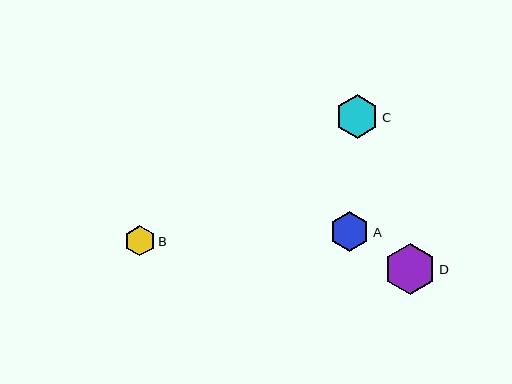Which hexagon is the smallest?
Hexagon B is the smallest with a size of approximately 30 pixels.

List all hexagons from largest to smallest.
From largest to smallest: D, C, A, B.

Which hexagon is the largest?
Hexagon D is the largest with a size of approximately 52 pixels.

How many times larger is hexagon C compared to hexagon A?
Hexagon C is approximately 1.1 times the size of hexagon A.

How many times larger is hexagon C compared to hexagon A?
Hexagon C is approximately 1.1 times the size of hexagon A.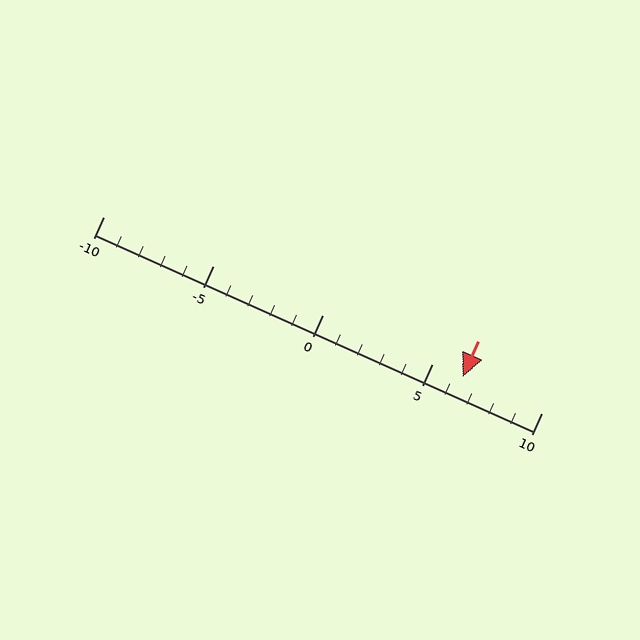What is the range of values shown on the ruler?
The ruler shows values from -10 to 10.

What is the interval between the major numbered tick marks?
The major tick marks are spaced 5 units apart.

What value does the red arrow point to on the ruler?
The red arrow points to approximately 6.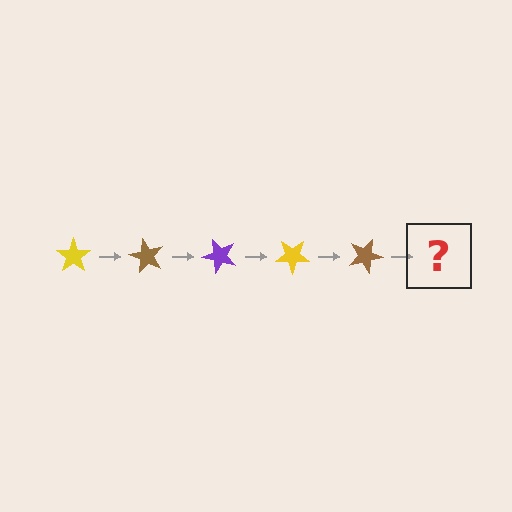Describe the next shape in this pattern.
It should be a purple star, rotated 300 degrees from the start.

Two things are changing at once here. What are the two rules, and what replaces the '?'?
The two rules are that it rotates 60 degrees each step and the color cycles through yellow, brown, and purple. The '?' should be a purple star, rotated 300 degrees from the start.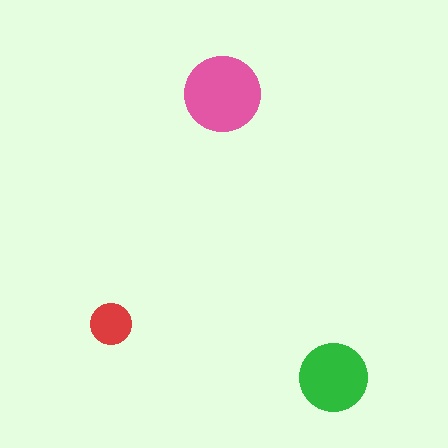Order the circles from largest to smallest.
the pink one, the green one, the red one.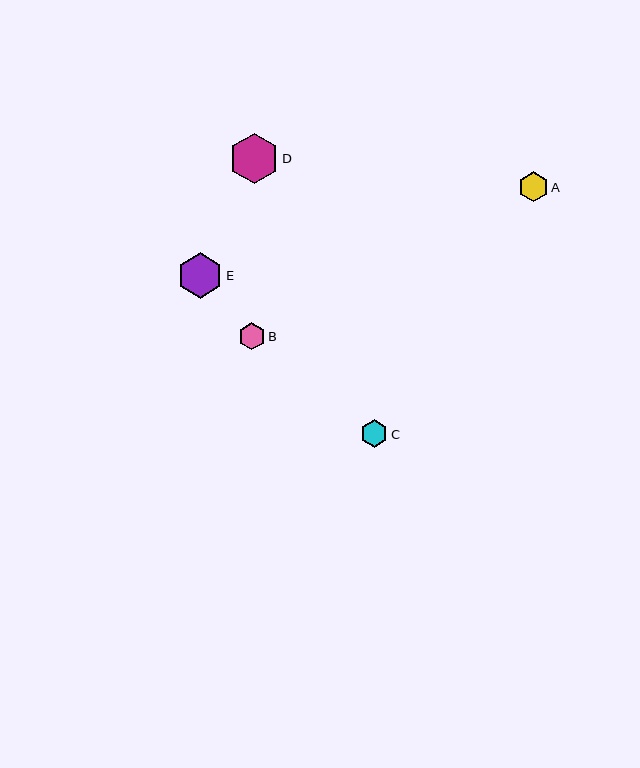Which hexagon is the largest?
Hexagon D is the largest with a size of approximately 50 pixels.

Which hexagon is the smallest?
Hexagon B is the smallest with a size of approximately 27 pixels.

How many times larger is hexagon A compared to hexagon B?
Hexagon A is approximately 1.1 times the size of hexagon B.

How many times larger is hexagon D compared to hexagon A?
Hexagon D is approximately 1.7 times the size of hexagon A.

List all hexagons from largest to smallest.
From largest to smallest: D, E, A, C, B.